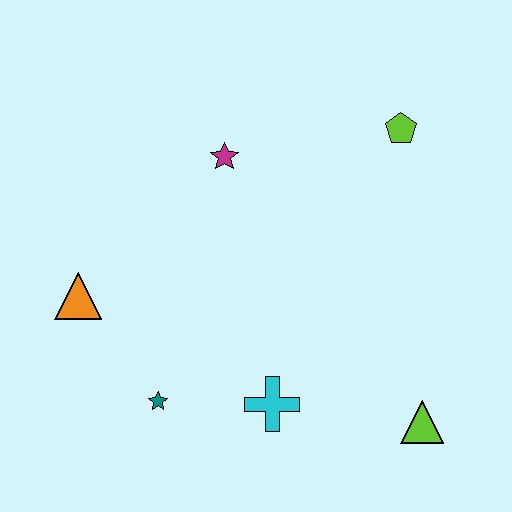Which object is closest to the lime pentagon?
The magenta star is closest to the lime pentagon.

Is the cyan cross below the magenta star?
Yes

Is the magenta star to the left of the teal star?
No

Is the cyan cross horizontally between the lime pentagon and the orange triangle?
Yes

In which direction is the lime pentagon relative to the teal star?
The lime pentagon is above the teal star.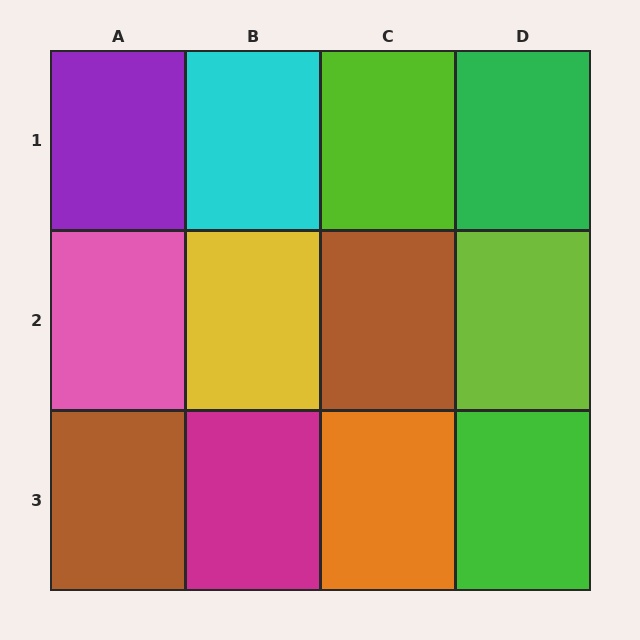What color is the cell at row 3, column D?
Green.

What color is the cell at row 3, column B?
Magenta.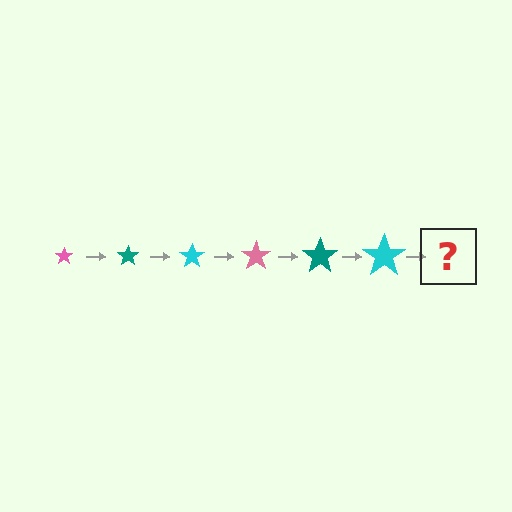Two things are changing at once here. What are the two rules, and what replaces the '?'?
The two rules are that the star grows larger each step and the color cycles through pink, teal, and cyan. The '?' should be a pink star, larger than the previous one.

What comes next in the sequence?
The next element should be a pink star, larger than the previous one.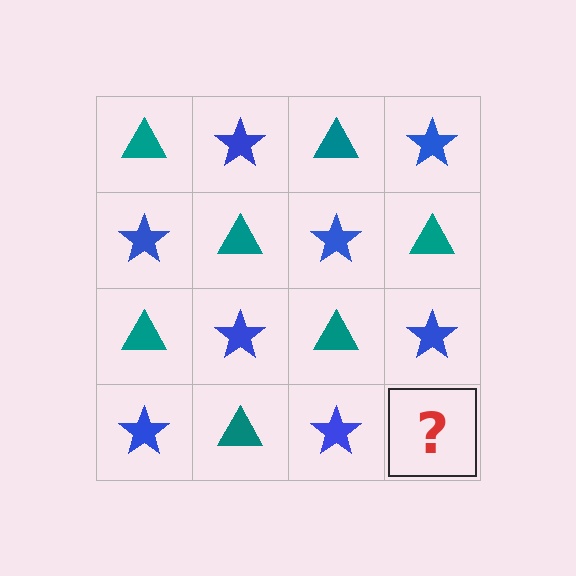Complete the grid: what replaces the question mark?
The question mark should be replaced with a teal triangle.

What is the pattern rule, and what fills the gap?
The rule is that it alternates teal triangle and blue star in a checkerboard pattern. The gap should be filled with a teal triangle.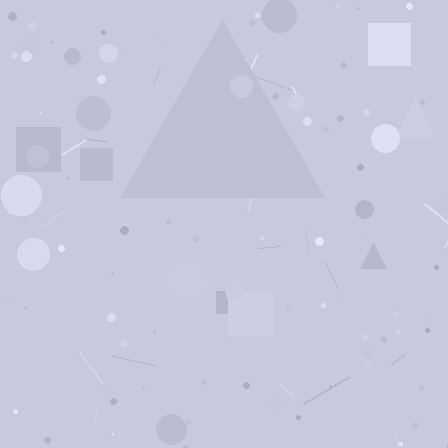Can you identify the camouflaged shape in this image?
The camouflaged shape is a triangle.